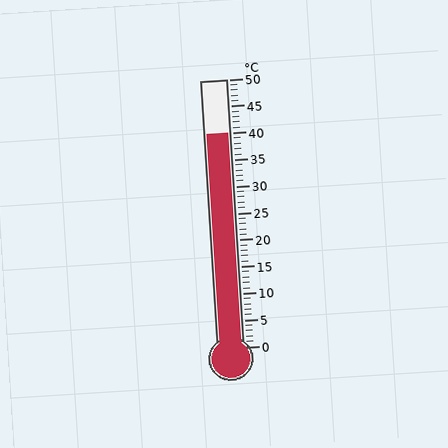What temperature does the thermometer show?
The thermometer shows approximately 40°C.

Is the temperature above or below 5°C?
The temperature is above 5°C.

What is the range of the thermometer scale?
The thermometer scale ranges from 0°C to 50°C.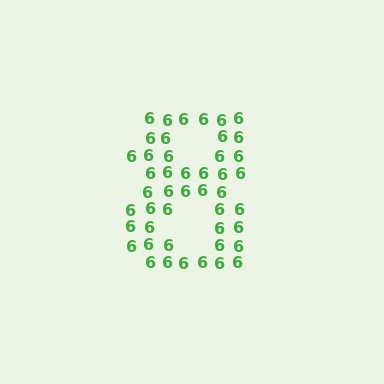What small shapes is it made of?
It is made of small digit 6's.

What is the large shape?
The large shape is the digit 8.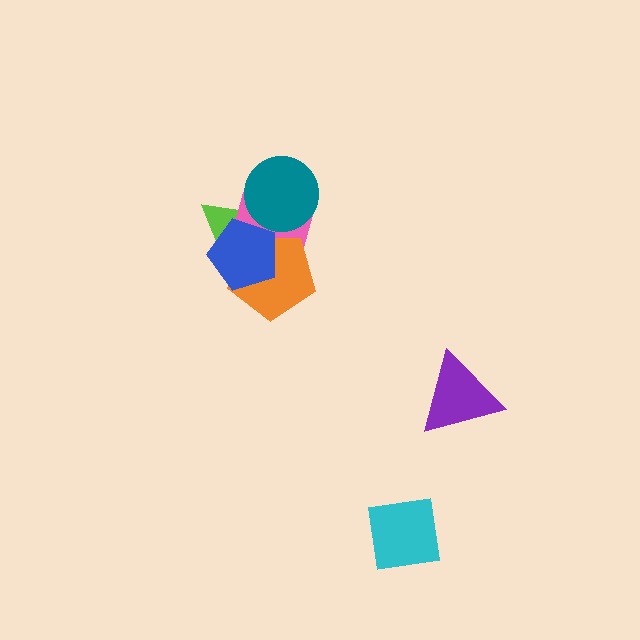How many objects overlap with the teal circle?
2 objects overlap with the teal circle.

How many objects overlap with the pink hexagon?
4 objects overlap with the pink hexagon.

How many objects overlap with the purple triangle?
0 objects overlap with the purple triangle.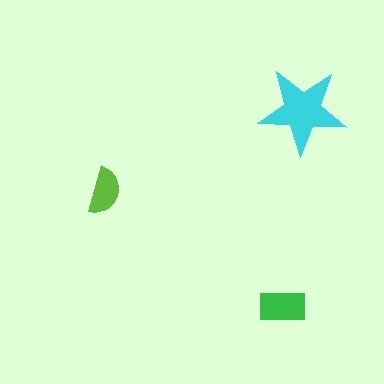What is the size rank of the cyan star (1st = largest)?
1st.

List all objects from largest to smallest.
The cyan star, the green rectangle, the lime semicircle.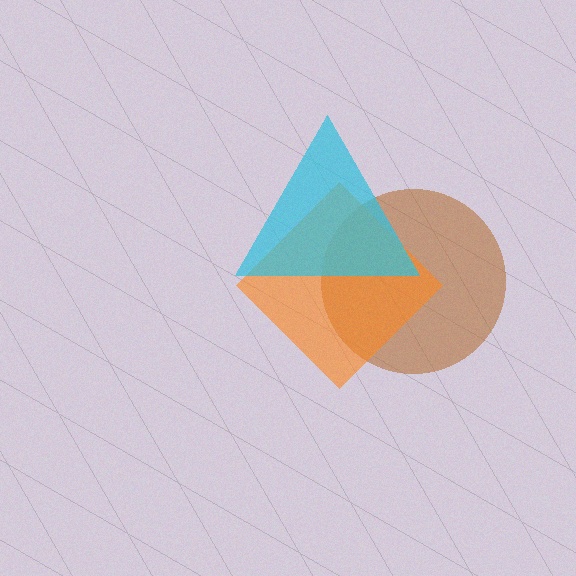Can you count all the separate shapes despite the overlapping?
Yes, there are 3 separate shapes.